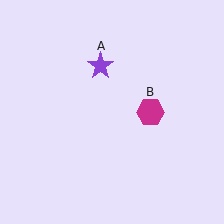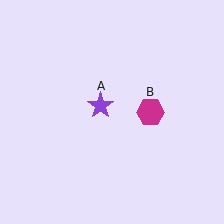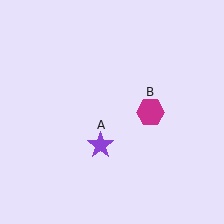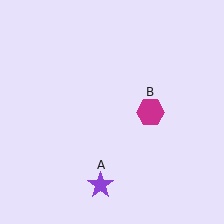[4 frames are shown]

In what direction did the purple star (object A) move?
The purple star (object A) moved down.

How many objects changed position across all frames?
1 object changed position: purple star (object A).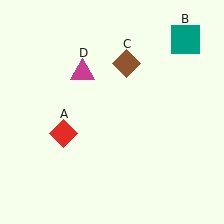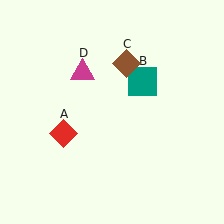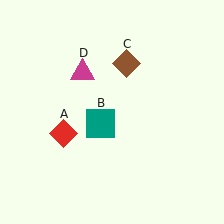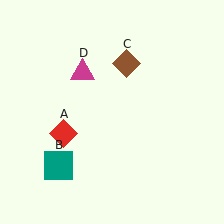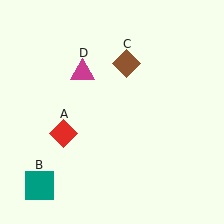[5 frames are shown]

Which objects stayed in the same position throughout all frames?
Red diamond (object A) and brown diamond (object C) and magenta triangle (object D) remained stationary.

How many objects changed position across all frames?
1 object changed position: teal square (object B).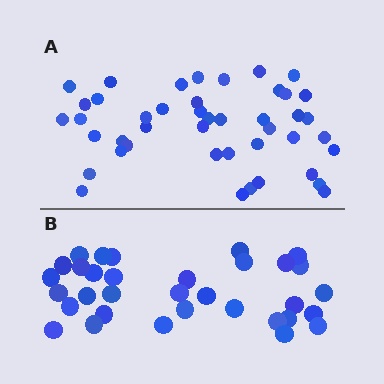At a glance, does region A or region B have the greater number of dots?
Region A (the top region) has more dots.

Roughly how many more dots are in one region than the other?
Region A has roughly 12 or so more dots than region B.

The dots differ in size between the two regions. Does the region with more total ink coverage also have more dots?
No. Region B has more total ink coverage because its dots are larger, but region A actually contains more individual dots. Total area can be misleading — the number of items is what matters here.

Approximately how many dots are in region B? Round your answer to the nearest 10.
About 30 dots. (The exact count is 33, which rounds to 30.)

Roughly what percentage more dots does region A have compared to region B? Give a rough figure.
About 35% more.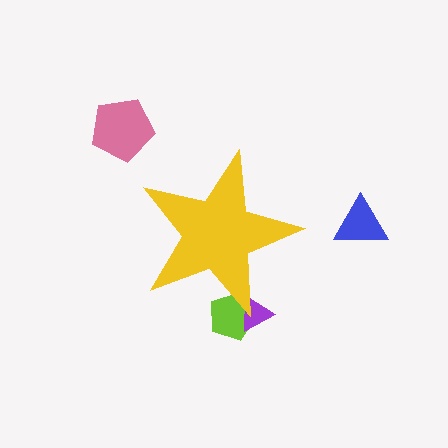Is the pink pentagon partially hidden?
No, the pink pentagon is fully visible.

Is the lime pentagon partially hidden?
Yes, the lime pentagon is partially hidden behind the yellow star.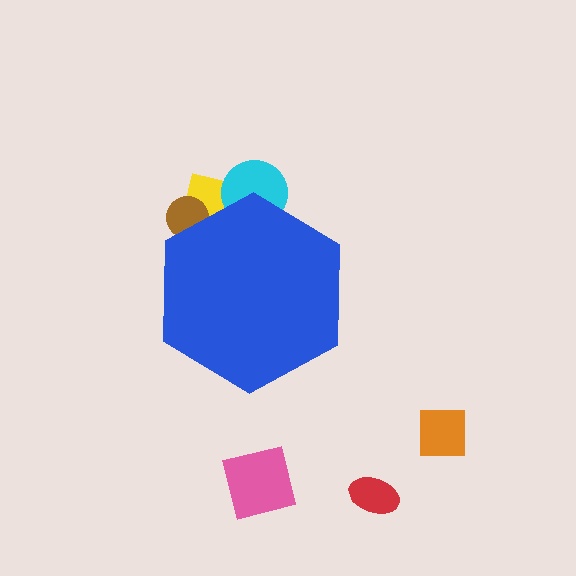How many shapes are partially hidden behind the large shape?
3 shapes are partially hidden.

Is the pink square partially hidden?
No, the pink square is fully visible.